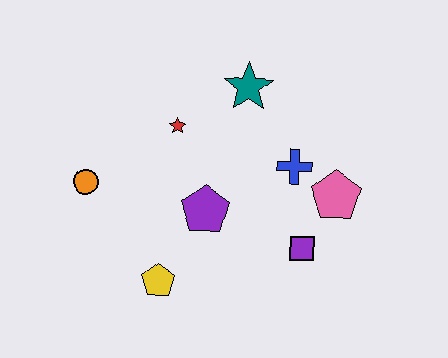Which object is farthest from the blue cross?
The orange circle is farthest from the blue cross.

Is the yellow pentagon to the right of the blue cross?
No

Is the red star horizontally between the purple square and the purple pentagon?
No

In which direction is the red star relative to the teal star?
The red star is to the left of the teal star.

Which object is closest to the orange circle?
The red star is closest to the orange circle.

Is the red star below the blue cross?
No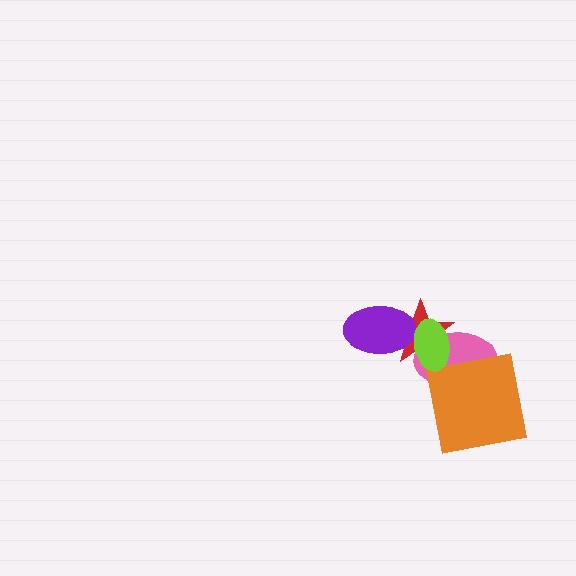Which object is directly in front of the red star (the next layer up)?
The purple ellipse is directly in front of the red star.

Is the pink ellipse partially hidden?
Yes, it is partially covered by another shape.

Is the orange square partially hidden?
No, no other shape covers it.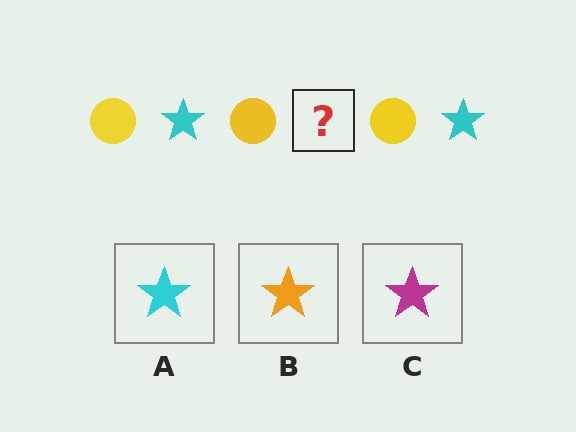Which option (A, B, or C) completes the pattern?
A.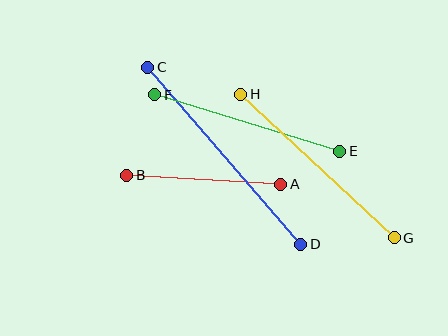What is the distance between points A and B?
The distance is approximately 155 pixels.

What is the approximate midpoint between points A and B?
The midpoint is at approximately (204, 180) pixels.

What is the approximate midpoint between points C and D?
The midpoint is at approximately (224, 156) pixels.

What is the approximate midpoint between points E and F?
The midpoint is at approximately (247, 123) pixels.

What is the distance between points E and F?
The distance is approximately 194 pixels.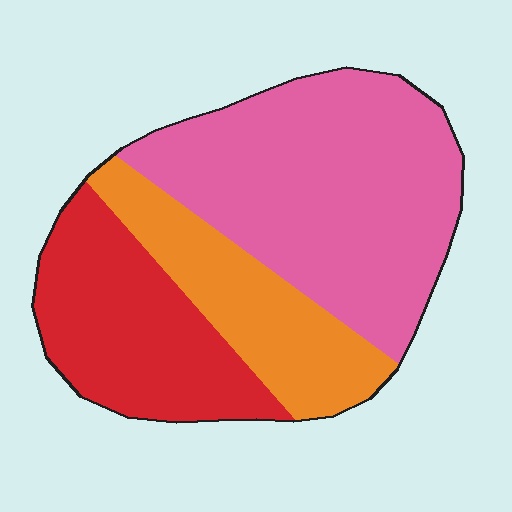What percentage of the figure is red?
Red covers roughly 30% of the figure.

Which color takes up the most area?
Pink, at roughly 50%.